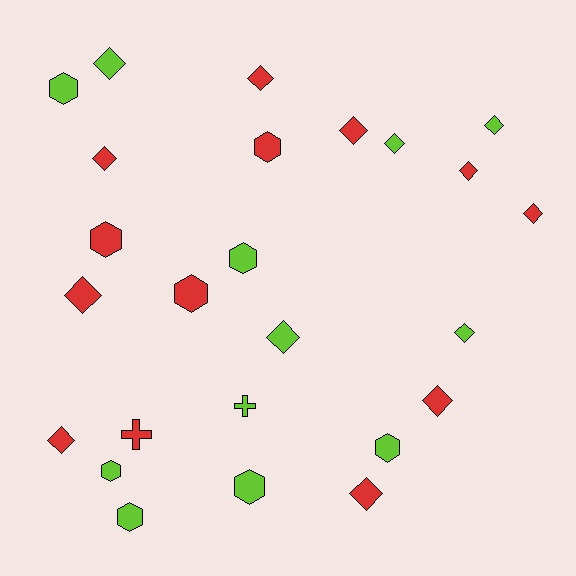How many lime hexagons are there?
There are 6 lime hexagons.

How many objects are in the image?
There are 25 objects.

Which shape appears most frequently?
Diamond, with 14 objects.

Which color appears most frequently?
Red, with 13 objects.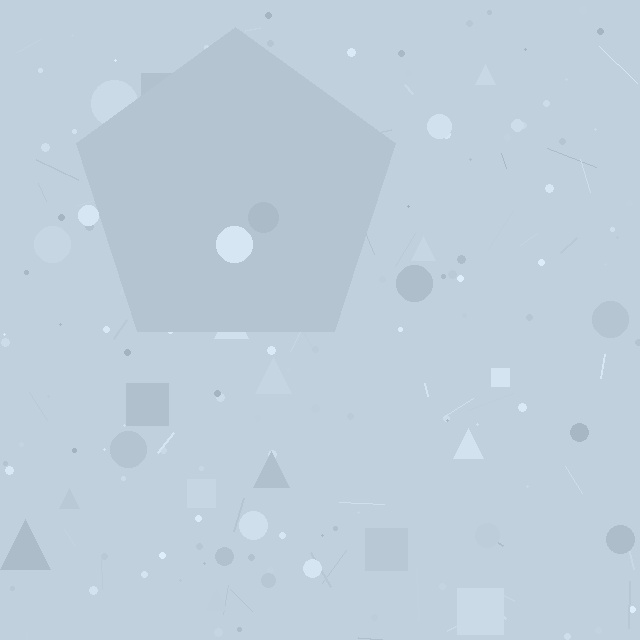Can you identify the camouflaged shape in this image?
The camouflaged shape is a pentagon.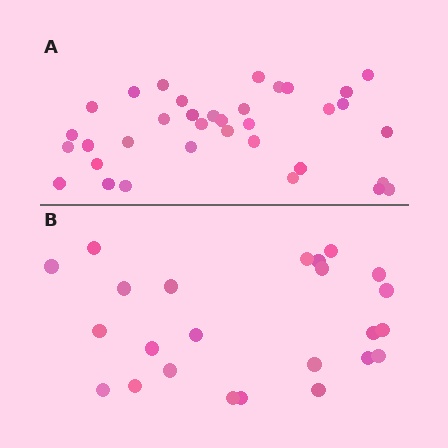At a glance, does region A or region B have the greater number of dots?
Region A (the top region) has more dots.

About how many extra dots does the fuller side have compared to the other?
Region A has roughly 12 or so more dots than region B.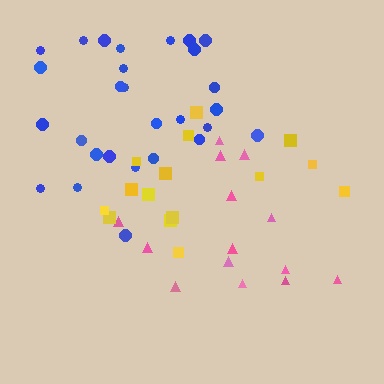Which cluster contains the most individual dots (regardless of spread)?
Blue (28).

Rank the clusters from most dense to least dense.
blue, yellow, pink.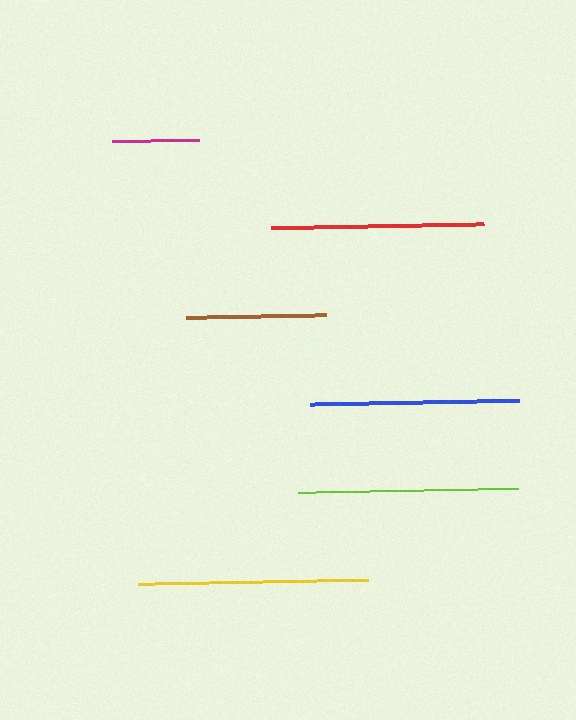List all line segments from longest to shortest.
From longest to shortest: yellow, lime, red, blue, brown, magenta.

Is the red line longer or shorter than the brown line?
The red line is longer than the brown line.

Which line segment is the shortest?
The magenta line is the shortest at approximately 87 pixels.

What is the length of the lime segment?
The lime segment is approximately 219 pixels long.